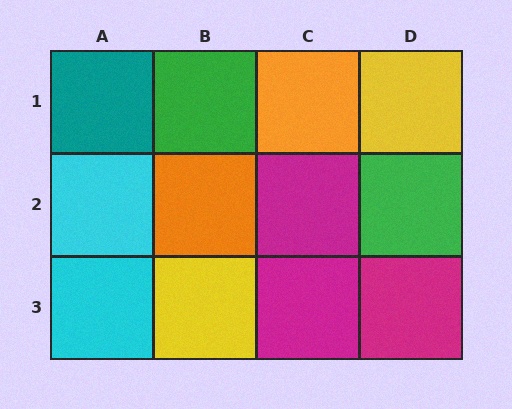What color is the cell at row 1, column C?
Orange.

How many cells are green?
2 cells are green.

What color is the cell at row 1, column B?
Green.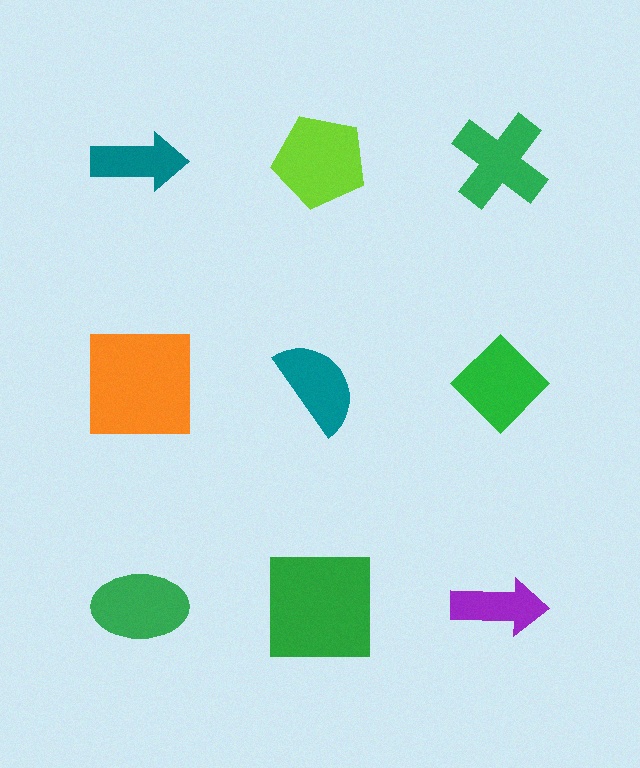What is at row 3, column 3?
A purple arrow.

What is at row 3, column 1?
A green ellipse.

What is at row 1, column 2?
A lime pentagon.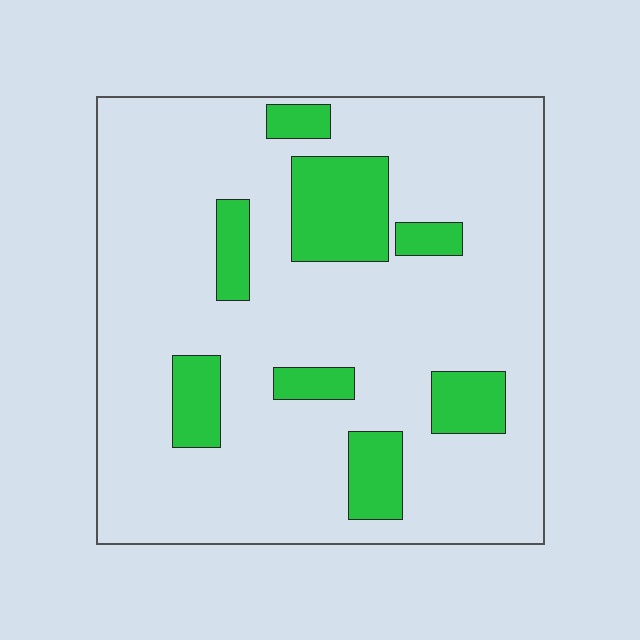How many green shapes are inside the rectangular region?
8.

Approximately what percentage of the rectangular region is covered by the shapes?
Approximately 20%.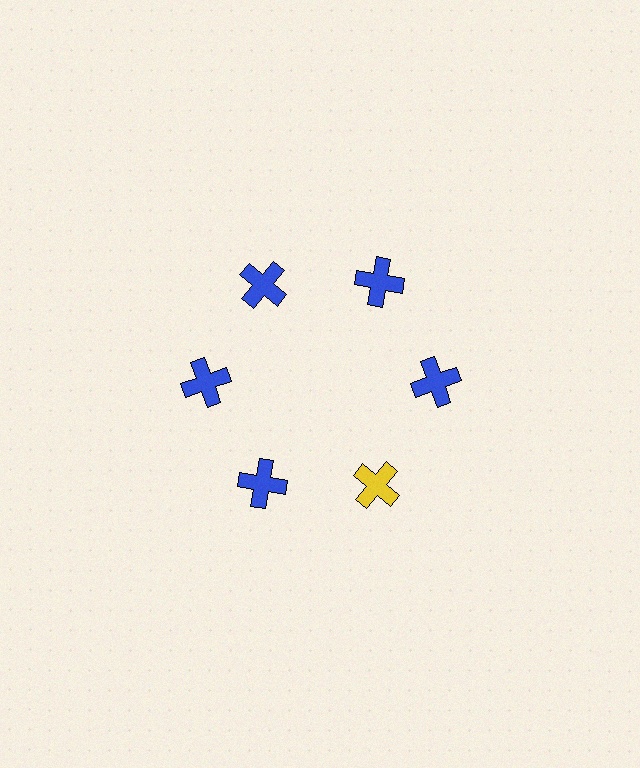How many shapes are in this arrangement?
There are 6 shapes arranged in a ring pattern.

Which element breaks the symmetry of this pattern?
The yellow cross at roughly the 5 o'clock position breaks the symmetry. All other shapes are blue crosses.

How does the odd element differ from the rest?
It has a different color: yellow instead of blue.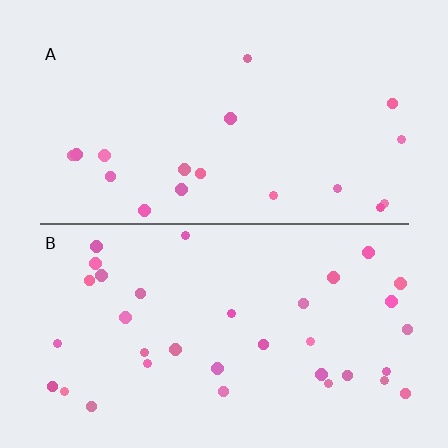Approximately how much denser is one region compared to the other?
Approximately 1.9× — region B over region A.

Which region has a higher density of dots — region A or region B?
B (the bottom).